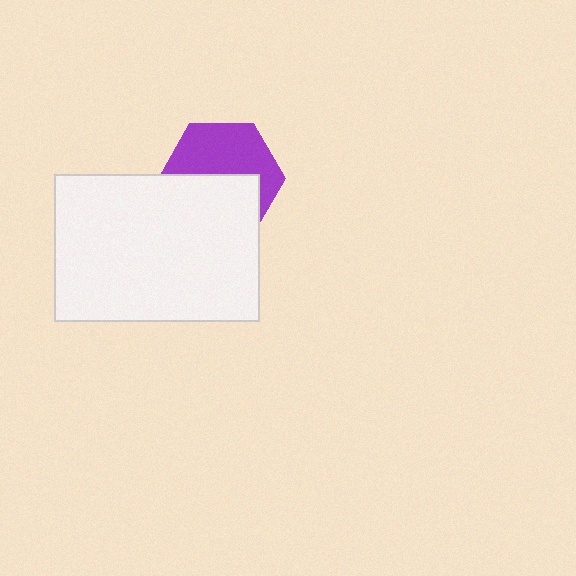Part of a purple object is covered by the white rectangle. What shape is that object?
It is a hexagon.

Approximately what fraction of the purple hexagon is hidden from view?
Roughly 49% of the purple hexagon is hidden behind the white rectangle.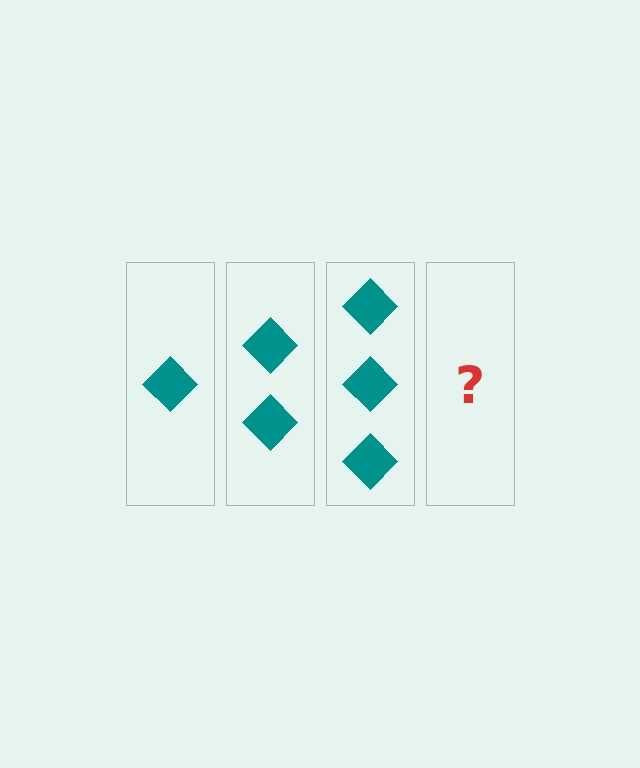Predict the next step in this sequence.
The next step is 4 diamonds.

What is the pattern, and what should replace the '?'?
The pattern is that each step adds one more diamond. The '?' should be 4 diamonds.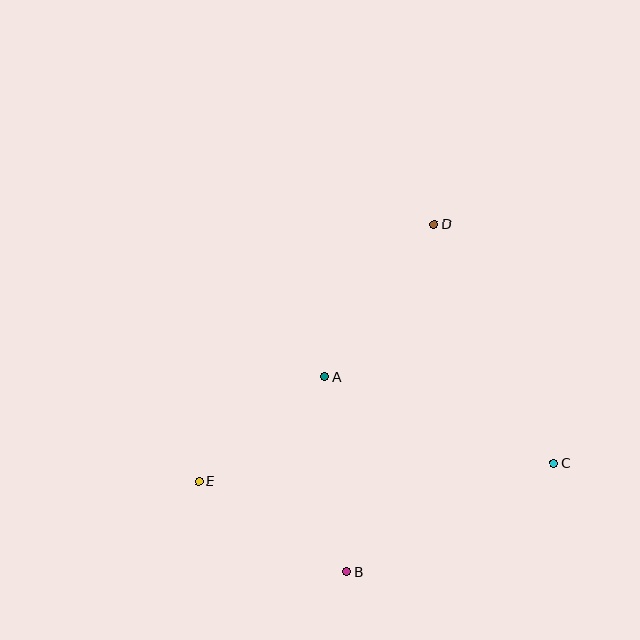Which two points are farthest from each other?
Points B and D are farthest from each other.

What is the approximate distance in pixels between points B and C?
The distance between B and C is approximately 234 pixels.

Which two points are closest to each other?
Points A and E are closest to each other.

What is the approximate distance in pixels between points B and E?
The distance between B and E is approximately 174 pixels.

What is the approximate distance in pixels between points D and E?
The distance between D and E is approximately 349 pixels.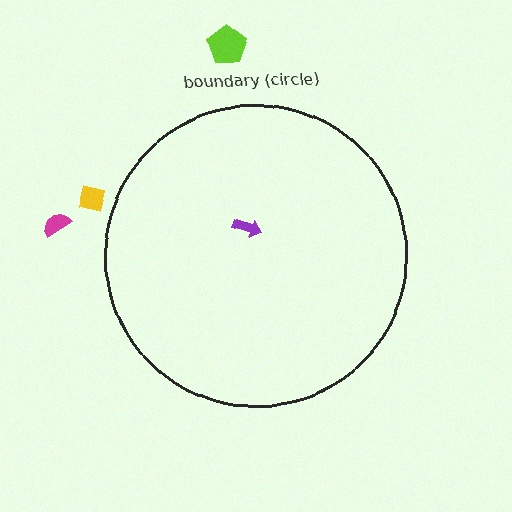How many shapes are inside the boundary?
1 inside, 3 outside.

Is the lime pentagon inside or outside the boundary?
Outside.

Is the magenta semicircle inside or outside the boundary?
Outside.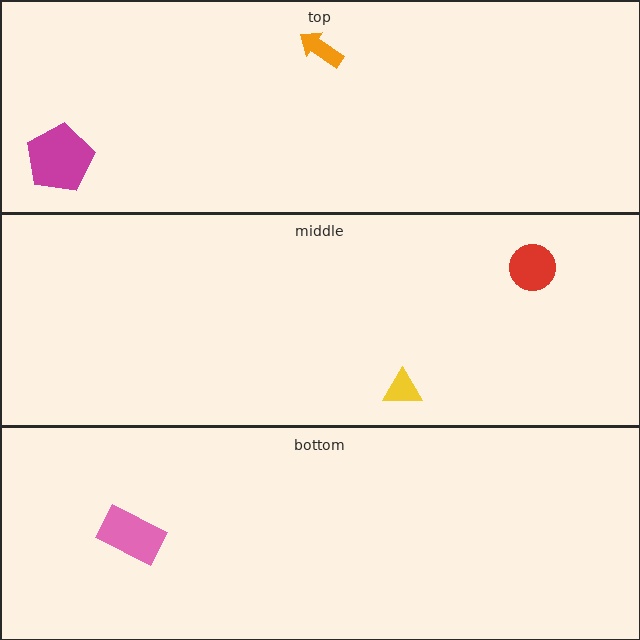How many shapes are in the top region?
2.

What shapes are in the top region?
The orange arrow, the magenta pentagon.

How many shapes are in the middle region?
2.